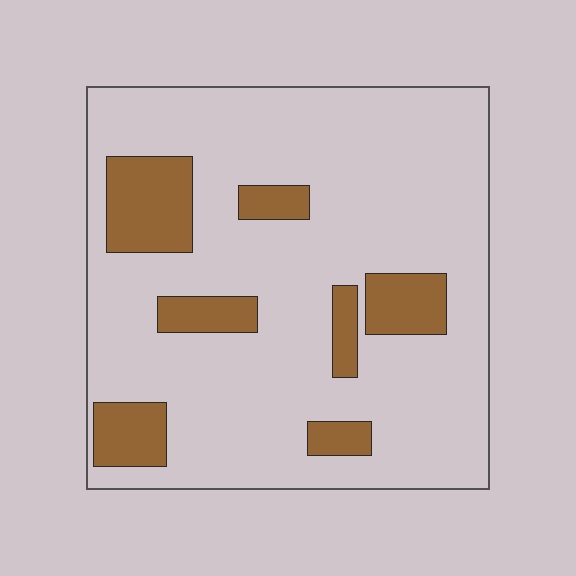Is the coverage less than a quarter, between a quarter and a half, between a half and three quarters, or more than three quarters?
Less than a quarter.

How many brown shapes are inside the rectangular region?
7.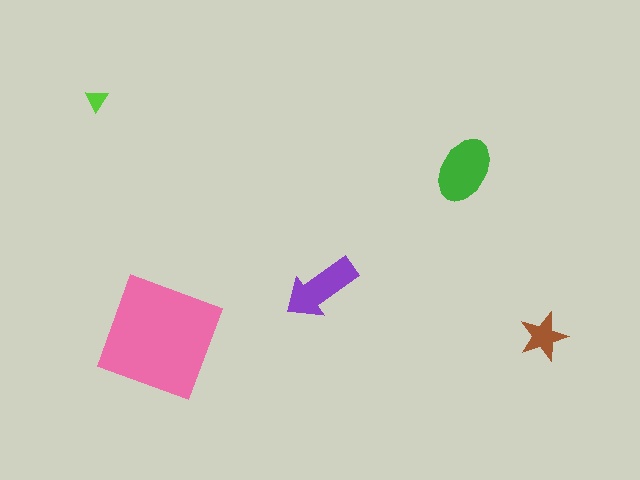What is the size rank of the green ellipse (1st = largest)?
2nd.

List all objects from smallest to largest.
The lime triangle, the brown star, the purple arrow, the green ellipse, the pink square.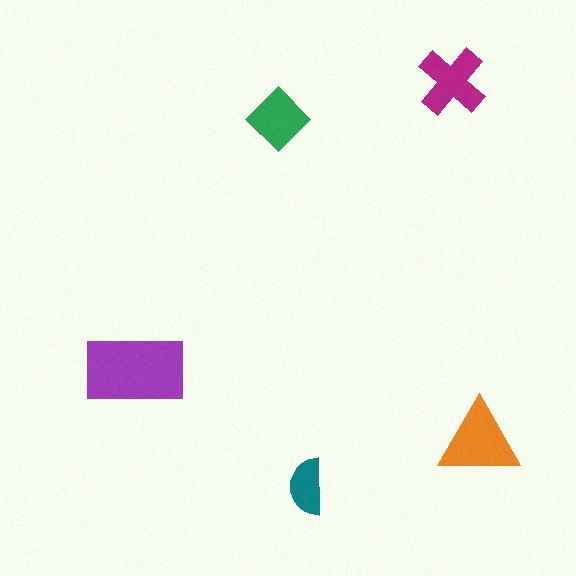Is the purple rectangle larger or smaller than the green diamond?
Larger.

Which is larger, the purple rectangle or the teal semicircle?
The purple rectangle.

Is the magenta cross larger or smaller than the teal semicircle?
Larger.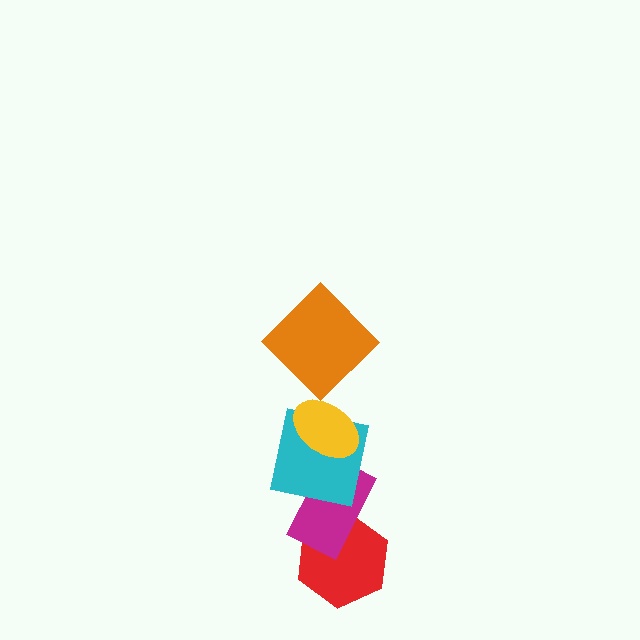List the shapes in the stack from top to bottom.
From top to bottom: the orange diamond, the yellow ellipse, the cyan square, the magenta rectangle, the red hexagon.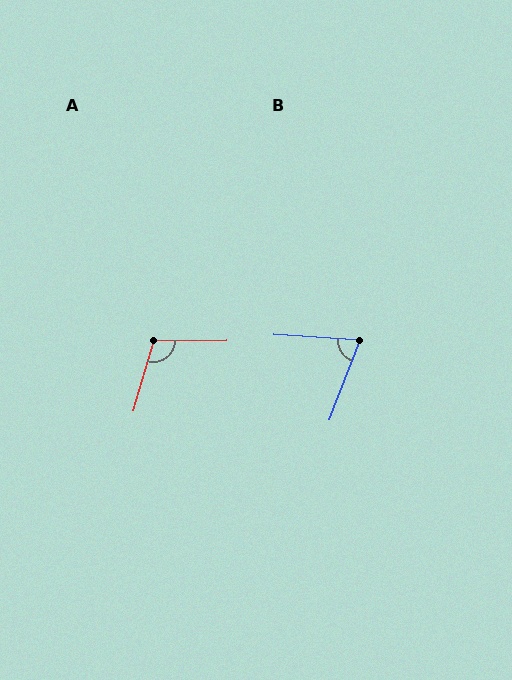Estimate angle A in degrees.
Approximately 107 degrees.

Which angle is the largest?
A, at approximately 107 degrees.